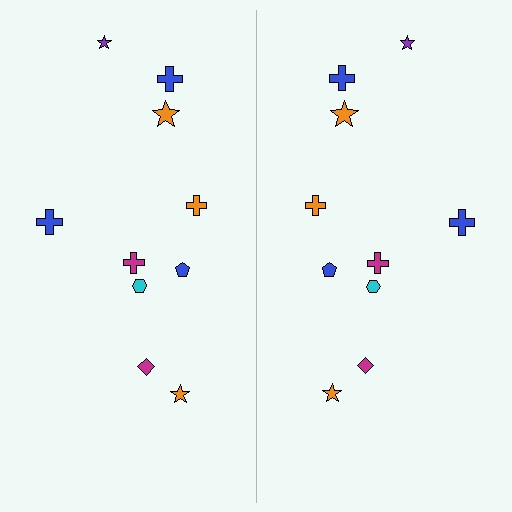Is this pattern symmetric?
Yes, this pattern has bilateral (reflection) symmetry.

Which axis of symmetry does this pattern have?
The pattern has a vertical axis of symmetry running through the center of the image.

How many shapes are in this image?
There are 20 shapes in this image.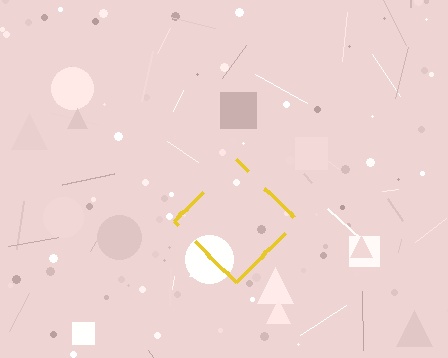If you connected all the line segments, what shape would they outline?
They would outline a diamond.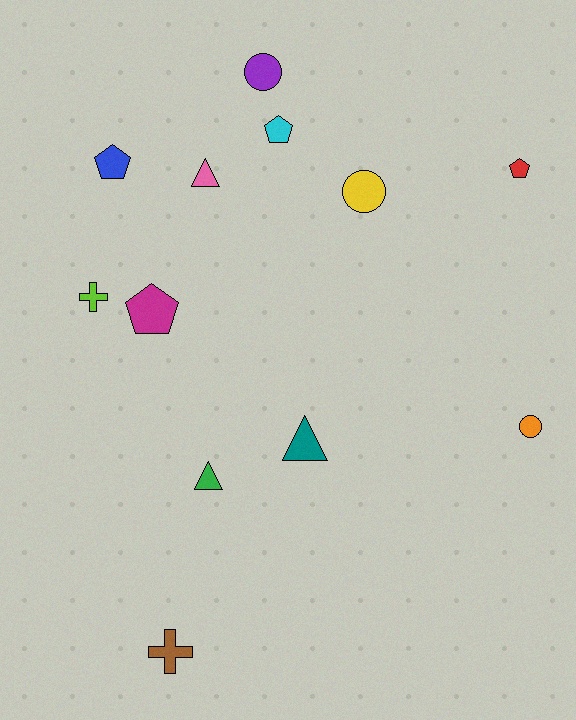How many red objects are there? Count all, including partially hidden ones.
There is 1 red object.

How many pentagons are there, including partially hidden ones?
There are 4 pentagons.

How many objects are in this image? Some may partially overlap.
There are 12 objects.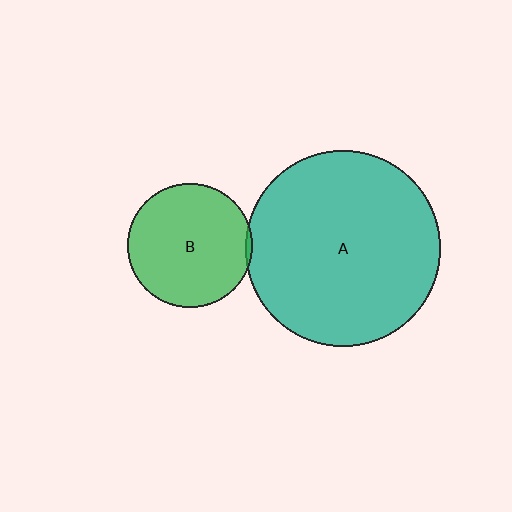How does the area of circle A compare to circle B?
Approximately 2.5 times.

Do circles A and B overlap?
Yes.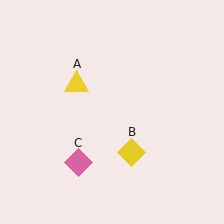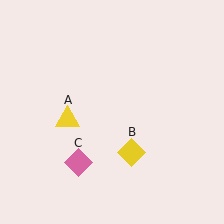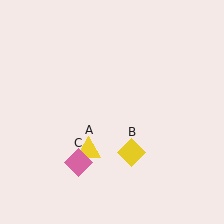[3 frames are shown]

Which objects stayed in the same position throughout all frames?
Yellow diamond (object B) and pink diamond (object C) remained stationary.